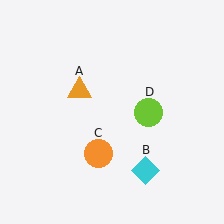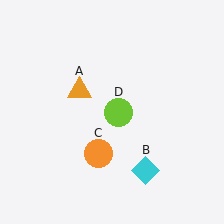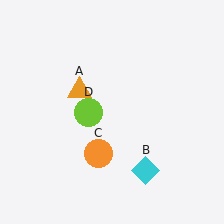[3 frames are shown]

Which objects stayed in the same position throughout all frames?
Orange triangle (object A) and cyan diamond (object B) and orange circle (object C) remained stationary.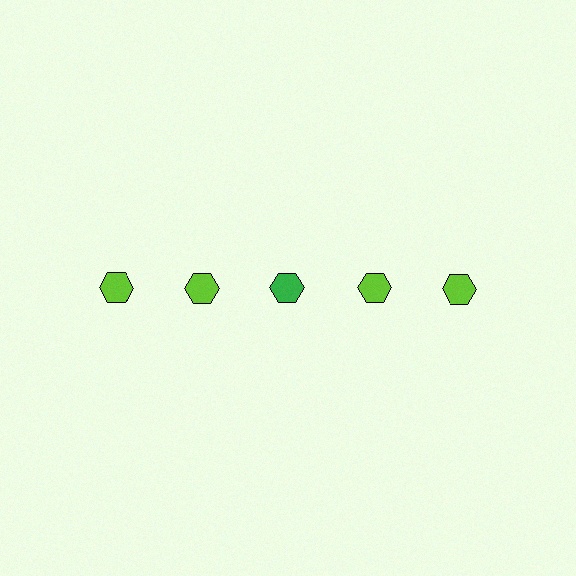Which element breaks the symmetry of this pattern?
The green hexagon in the top row, center column breaks the symmetry. All other shapes are lime hexagons.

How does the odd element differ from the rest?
It has a different color: green instead of lime.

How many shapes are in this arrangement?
There are 5 shapes arranged in a grid pattern.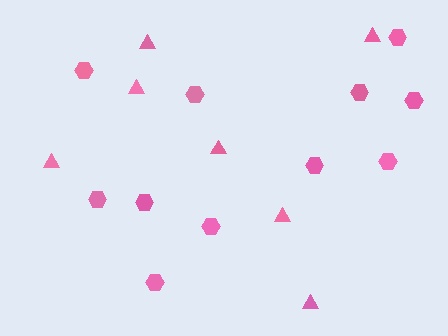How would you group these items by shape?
There are 2 groups: one group of triangles (7) and one group of hexagons (11).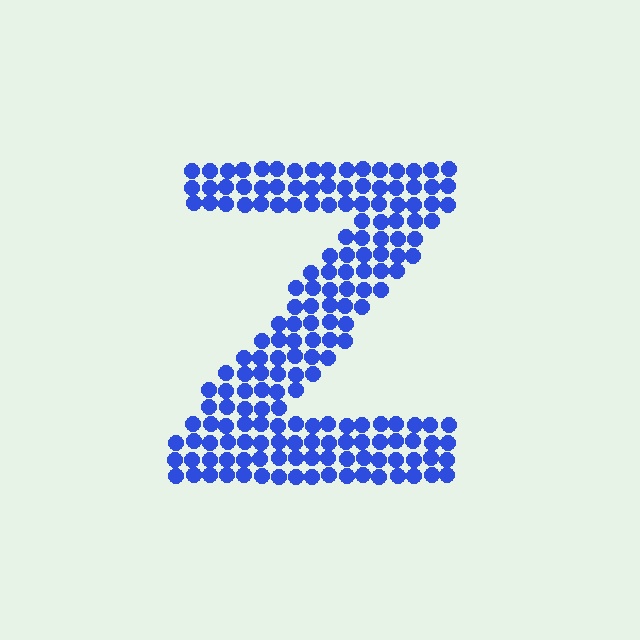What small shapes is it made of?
It is made of small circles.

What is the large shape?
The large shape is the letter Z.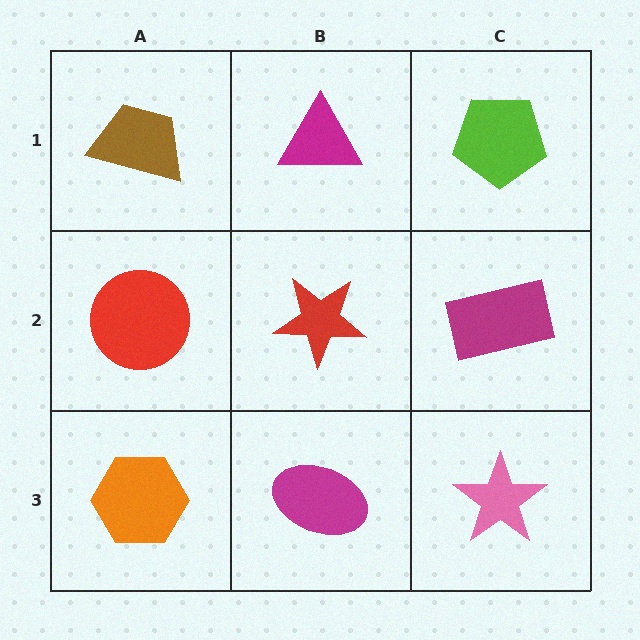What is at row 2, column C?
A magenta rectangle.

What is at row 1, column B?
A magenta triangle.